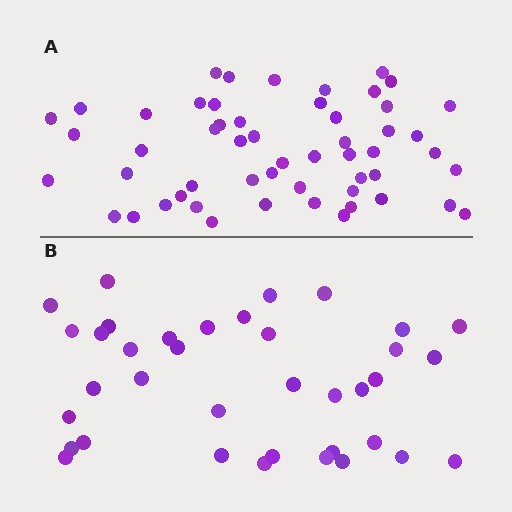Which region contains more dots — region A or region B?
Region A (the top region) has more dots.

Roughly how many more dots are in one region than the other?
Region A has approximately 15 more dots than region B.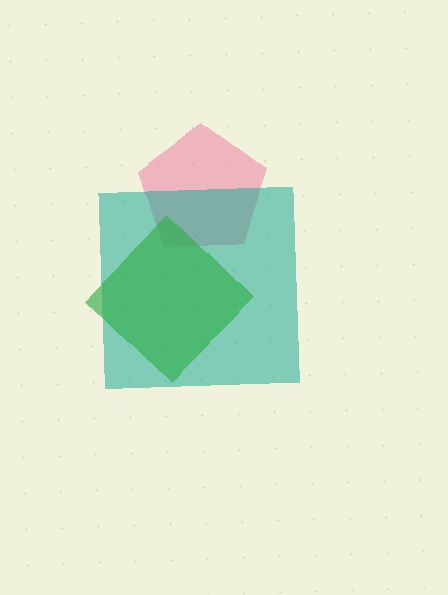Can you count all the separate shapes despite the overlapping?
Yes, there are 3 separate shapes.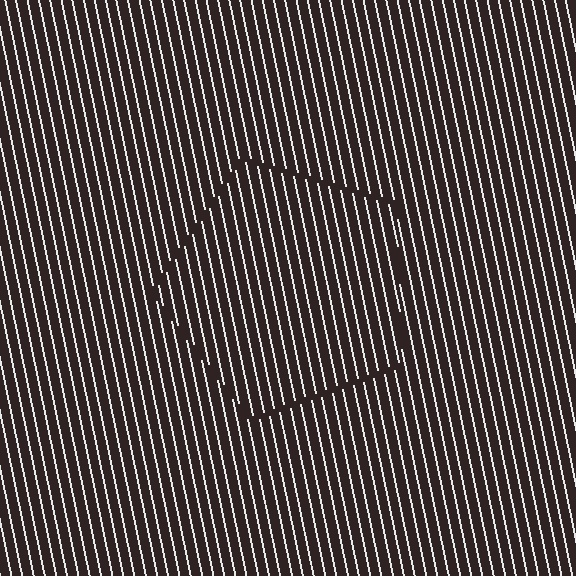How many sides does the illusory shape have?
5 sides — the line-ends trace a pentagon.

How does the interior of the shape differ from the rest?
The interior of the shape contains the same grating, shifted by half a period — the contour is defined by the phase discontinuity where line-ends from the inner and outer gratings abut.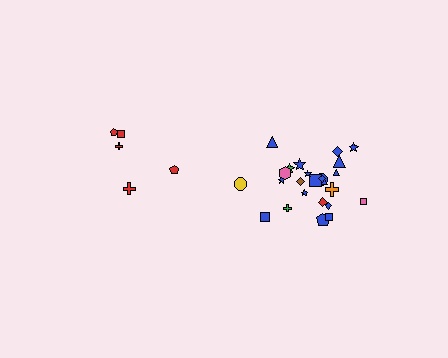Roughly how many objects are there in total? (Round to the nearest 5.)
Roughly 30 objects in total.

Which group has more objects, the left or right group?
The right group.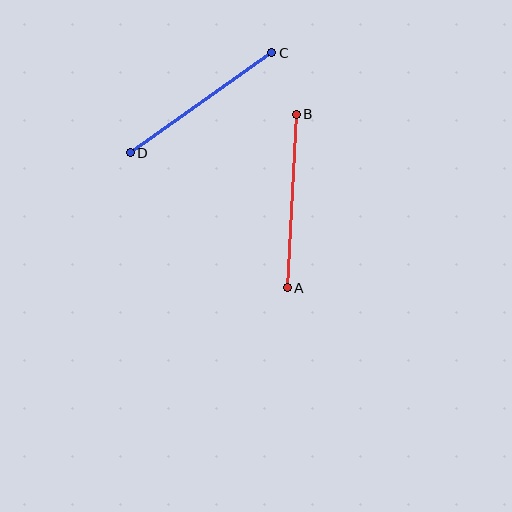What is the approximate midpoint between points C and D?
The midpoint is at approximately (201, 103) pixels.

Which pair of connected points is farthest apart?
Points A and B are farthest apart.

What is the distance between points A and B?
The distance is approximately 174 pixels.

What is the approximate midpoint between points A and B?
The midpoint is at approximately (292, 201) pixels.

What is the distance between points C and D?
The distance is approximately 173 pixels.